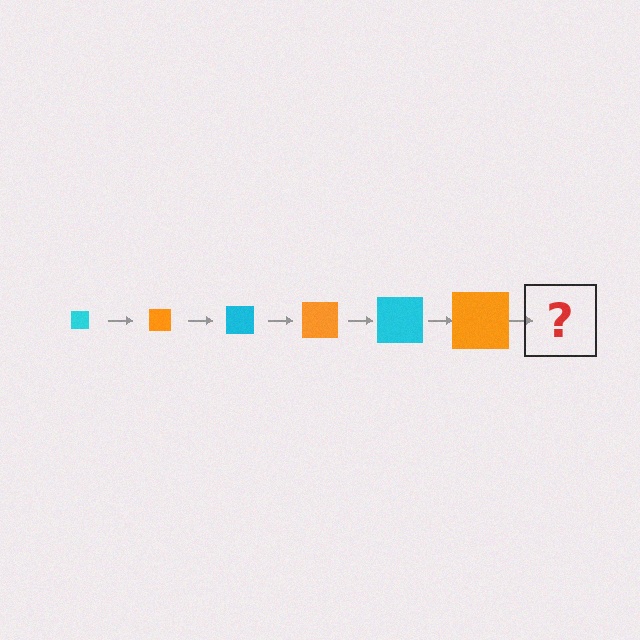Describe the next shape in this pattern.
It should be a cyan square, larger than the previous one.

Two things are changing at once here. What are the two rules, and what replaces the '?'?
The two rules are that the square grows larger each step and the color cycles through cyan and orange. The '?' should be a cyan square, larger than the previous one.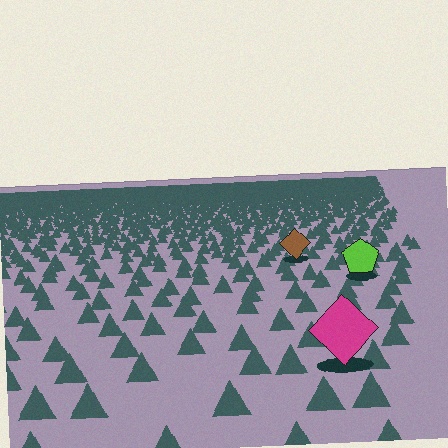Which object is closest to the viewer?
The magenta diamond is closest. The texture marks near it are larger and more spread out.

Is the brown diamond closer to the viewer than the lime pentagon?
No. The lime pentagon is closer — you can tell from the texture gradient: the ground texture is coarser near it.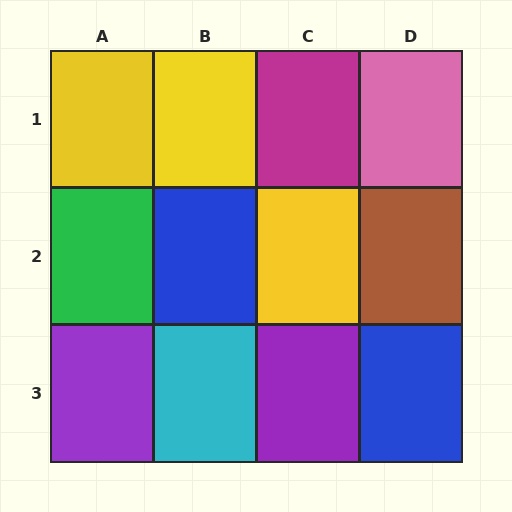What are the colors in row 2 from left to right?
Green, blue, yellow, brown.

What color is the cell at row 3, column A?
Purple.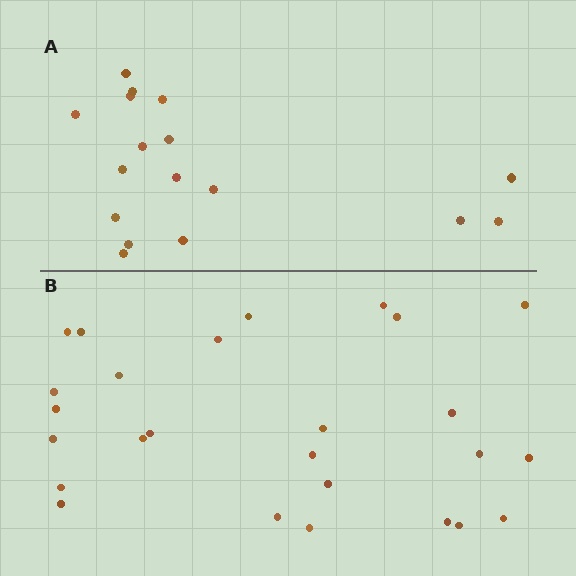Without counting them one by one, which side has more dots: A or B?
Region B (the bottom region) has more dots.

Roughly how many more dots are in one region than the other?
Region B has roughly 8 or so more dots than region A.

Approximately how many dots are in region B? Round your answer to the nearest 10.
About 30 dots. (The exact count is 26, which rounds to 30.)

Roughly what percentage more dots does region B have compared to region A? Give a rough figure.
About 55% more.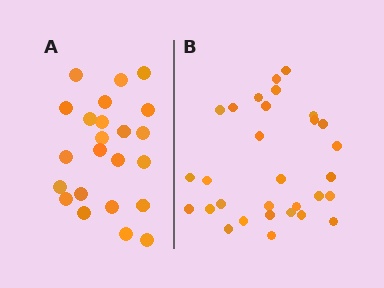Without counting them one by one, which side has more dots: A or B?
Region B (the right region) has more dots.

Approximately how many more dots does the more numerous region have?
Region B has roughly 8 or so more dots than region A.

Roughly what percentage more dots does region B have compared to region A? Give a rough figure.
About 30% more.